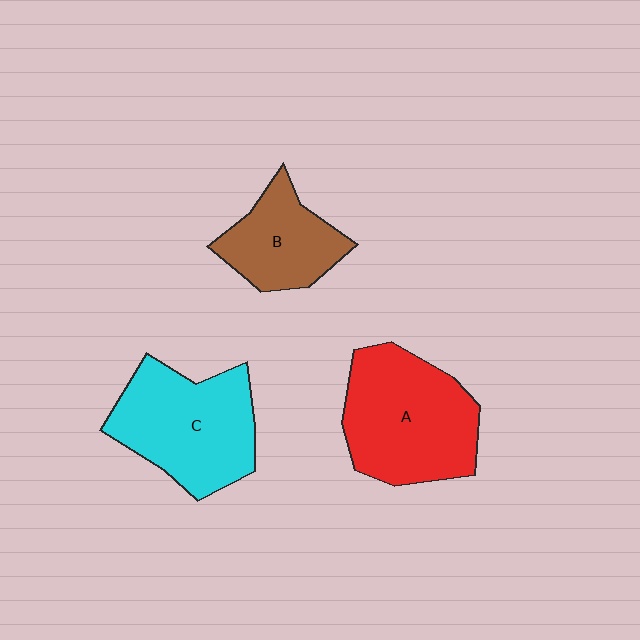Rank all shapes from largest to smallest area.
From largest to smallest: A (red), C (cyan), B (brown).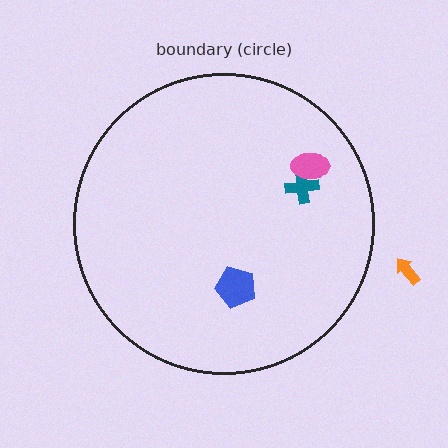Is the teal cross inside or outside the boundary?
Inside.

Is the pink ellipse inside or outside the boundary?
Inside.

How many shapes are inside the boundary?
3 inside, 1 outside.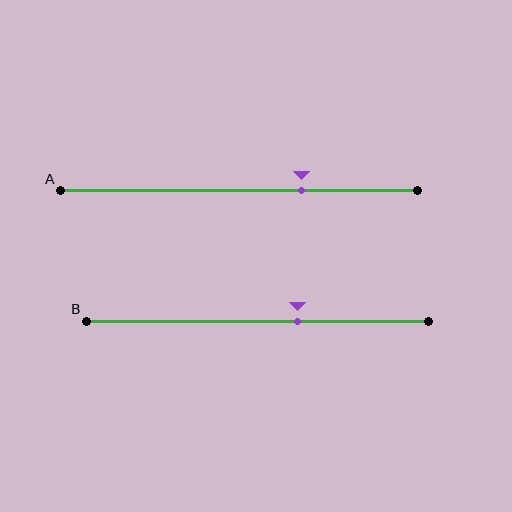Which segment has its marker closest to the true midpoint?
Segment B has its marker closest to the true midpoint.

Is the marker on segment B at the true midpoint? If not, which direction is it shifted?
No, the marker on segment B is shifted to the right by about 12% of the segment length.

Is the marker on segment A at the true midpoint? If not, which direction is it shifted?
No, the marker on segment A is shifted to the right by about 18% of the segment length.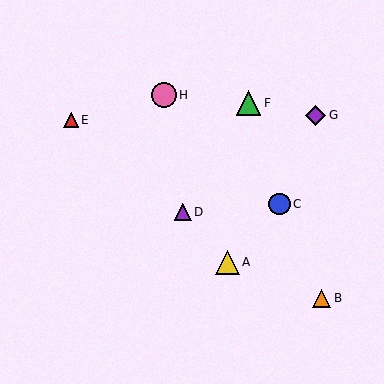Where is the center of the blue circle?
The center of the blue circle is at (279, 204).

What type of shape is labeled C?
Shape C is a blue circle.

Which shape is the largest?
The pink circle (labeled H) is the largest.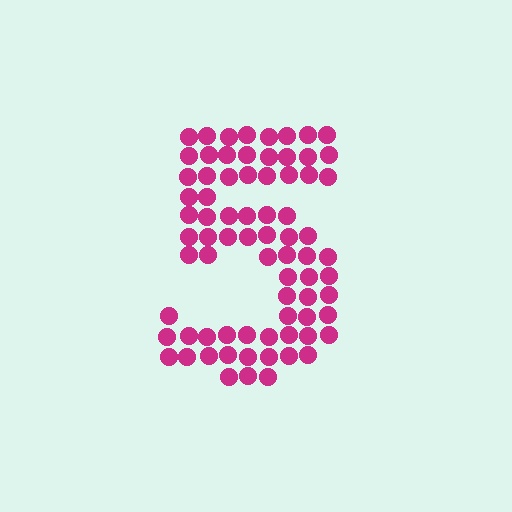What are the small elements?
The small elements are circles.